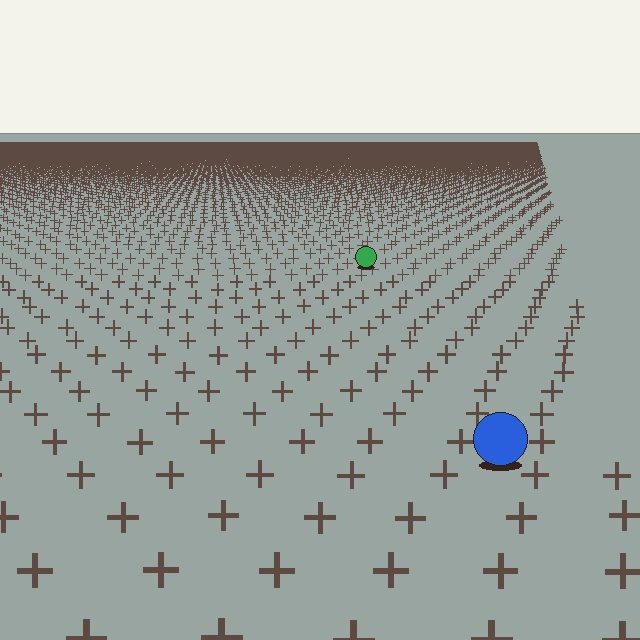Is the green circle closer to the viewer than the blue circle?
No. The blue circle is closer — you can tell from the texture gradient: the ground texture is coarser near it.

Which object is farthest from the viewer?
The green circle is farthest from the viewer. It appears smaller and the ground texture around it is denser.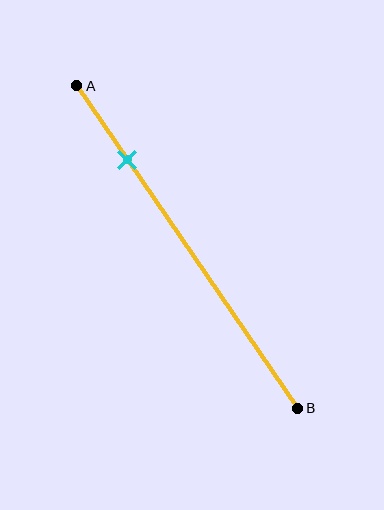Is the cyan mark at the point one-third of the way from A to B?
No, the mark is at about 25% from A, not at the 33% one-third point.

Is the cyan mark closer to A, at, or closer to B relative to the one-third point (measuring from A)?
The cyan mark is closer to point A than the one-third point of segment AB.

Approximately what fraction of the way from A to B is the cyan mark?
The cyan mark is approximately 25% of the way from A to B.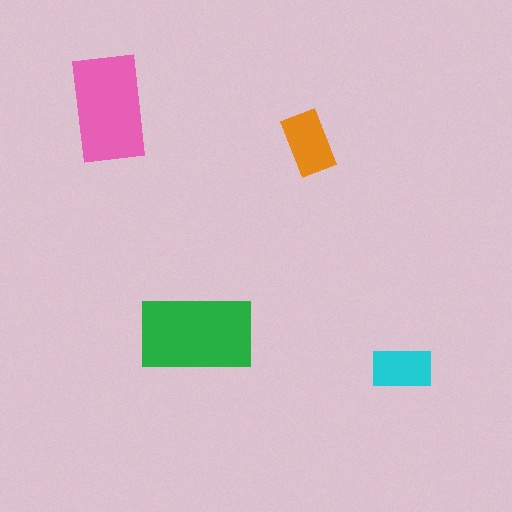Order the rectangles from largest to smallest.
the green one, the pink one, the orange one, the cyan one.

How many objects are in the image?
There are 4 objects in the image.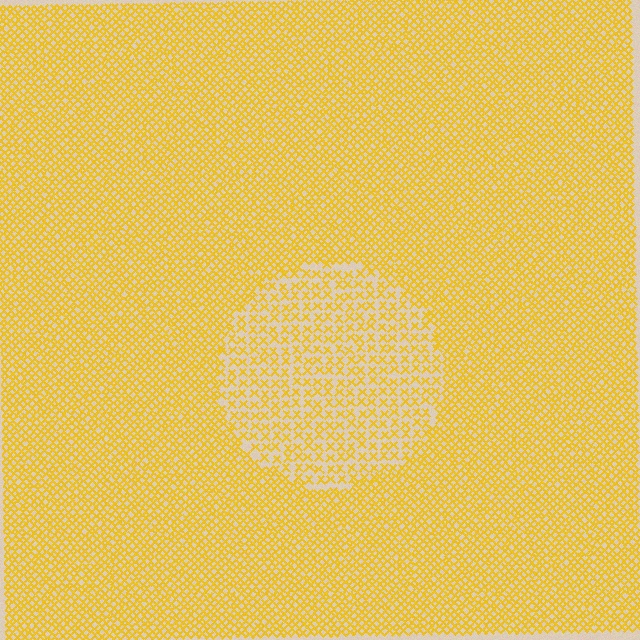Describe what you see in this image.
The image contains small yellow elements arranged at two different densities. A circle-shaped region is visible where the elements are less densely packed than the surrounding area.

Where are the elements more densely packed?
The elements are more densely packed outside the circle boundary.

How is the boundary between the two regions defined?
The boundary is defined by a change in element density (approximately 1.9x ratio). All elements are the same color, size, and shape.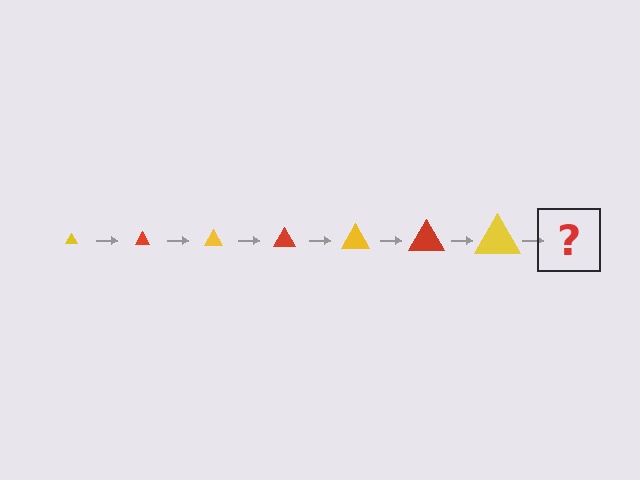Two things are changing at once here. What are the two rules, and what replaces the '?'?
The two rules are that the triangle grows larger each step and the color cycles through yellow and red. The '?' should be a red triangle, larger than the previous one.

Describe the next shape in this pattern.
It should be a red triangle, larger than the previous one.